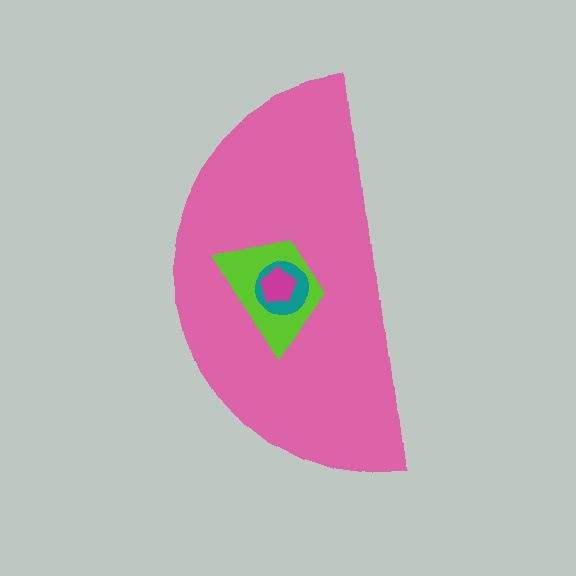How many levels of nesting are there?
4.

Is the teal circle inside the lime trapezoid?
Yes.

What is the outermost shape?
The pink semicircle.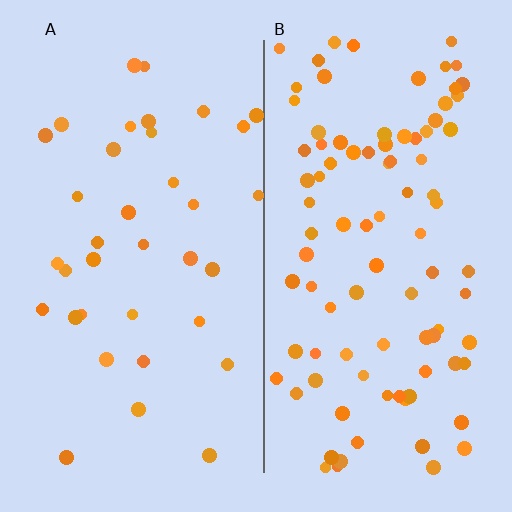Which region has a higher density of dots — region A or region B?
B (the right).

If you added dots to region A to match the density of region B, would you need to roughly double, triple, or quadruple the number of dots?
Approximately triple.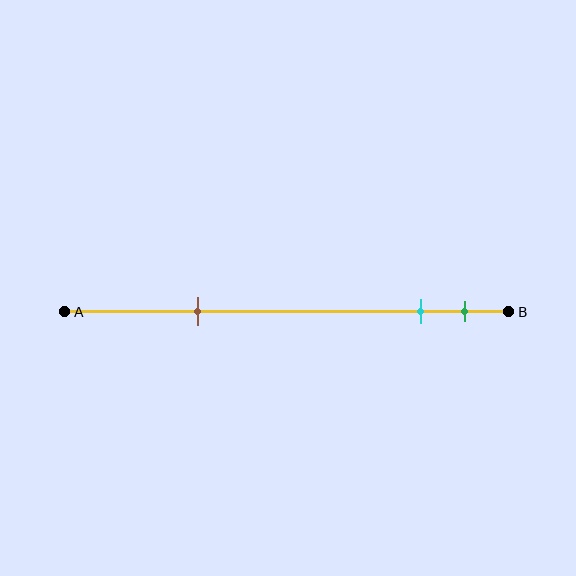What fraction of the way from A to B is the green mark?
The green mark is approximately 90% (0.9) of the way from A to B.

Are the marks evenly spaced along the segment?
No, the marks are not evenly spaced.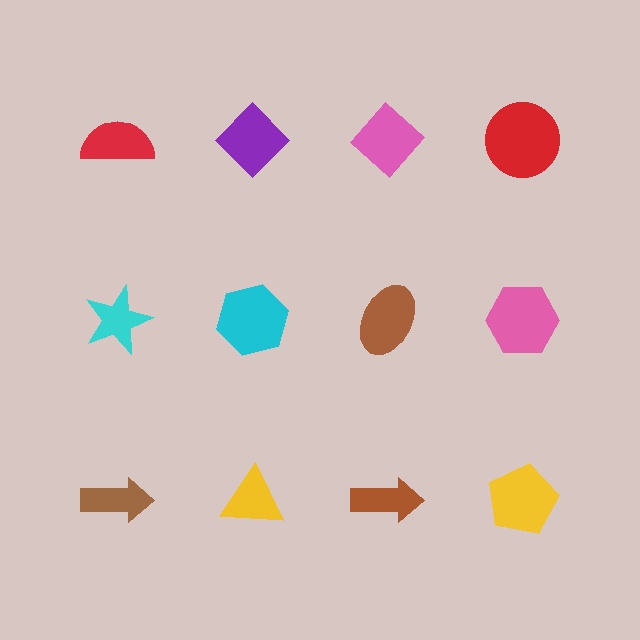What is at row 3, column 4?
A yellow pentagon.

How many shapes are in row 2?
4 shapes.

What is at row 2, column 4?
A pink hexagon.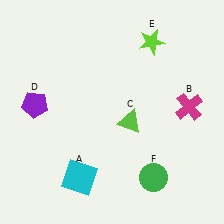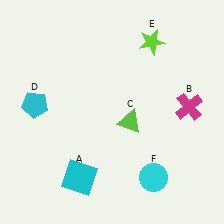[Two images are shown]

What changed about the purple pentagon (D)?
In Image 1, D is purple. In Image 2, it changed to cyan.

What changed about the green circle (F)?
In Image 1, F is green. In Image 2, it changed to cyan.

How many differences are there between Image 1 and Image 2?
There are 2 differences between the two images.